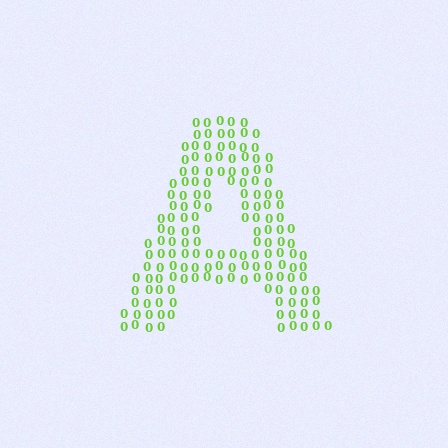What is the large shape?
The large shape is the letter A.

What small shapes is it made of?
It is made of small digit 0's.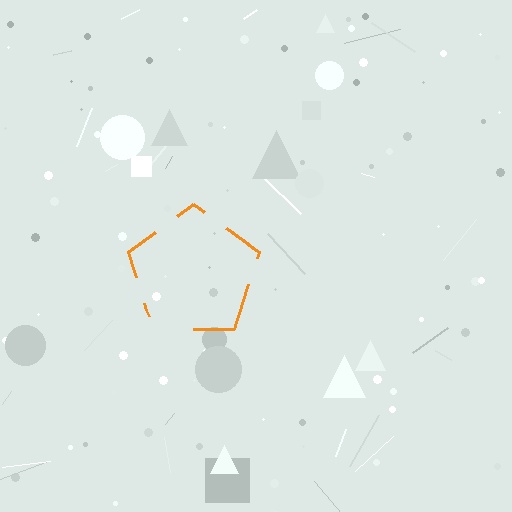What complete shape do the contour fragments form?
The contour fragments form a pentagon.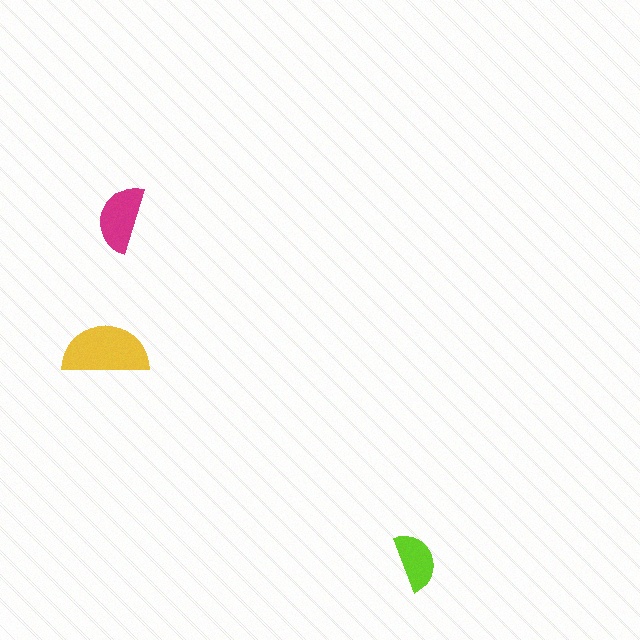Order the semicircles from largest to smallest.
the yellow one, the magenta one, the lime one.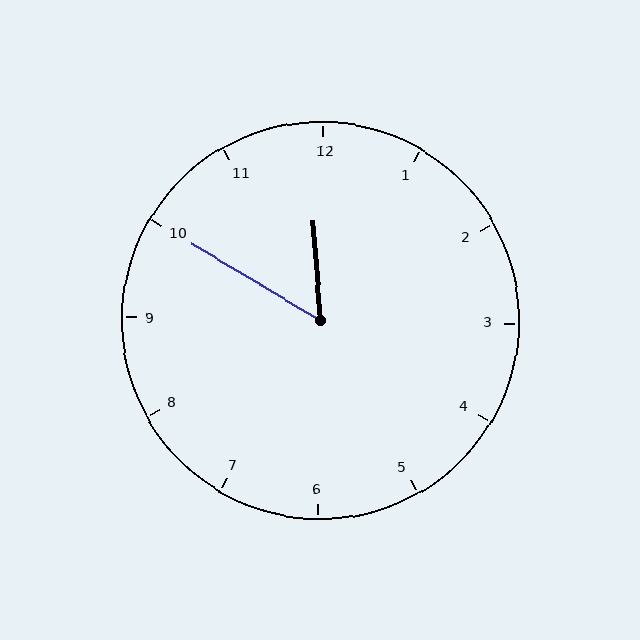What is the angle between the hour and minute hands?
Approximately 55 degrees.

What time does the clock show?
11:50.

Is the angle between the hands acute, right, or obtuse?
It is acute.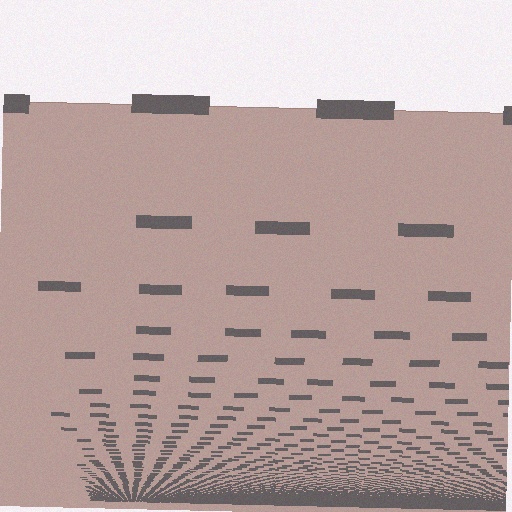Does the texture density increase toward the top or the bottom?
Density increases toward the bottom.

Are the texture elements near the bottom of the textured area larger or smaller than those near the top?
Smaller. The gradient is inverted — elements near the bottom are smaller and denser.